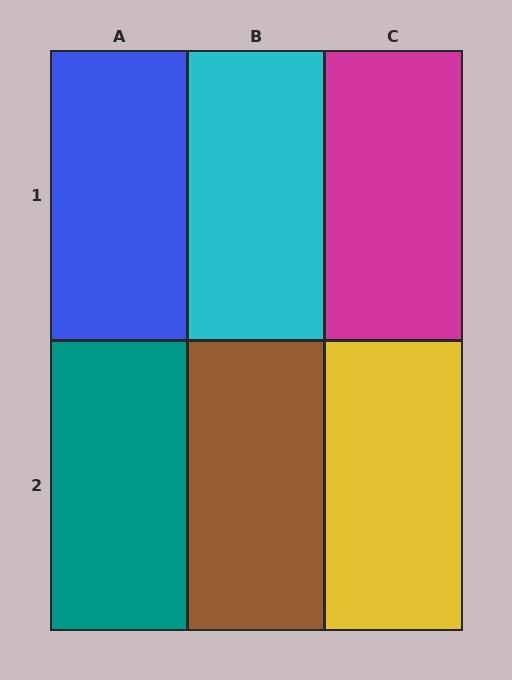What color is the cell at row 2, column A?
Teal.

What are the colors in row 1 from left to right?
Blue, cyan, magenta.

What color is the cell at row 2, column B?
Brown.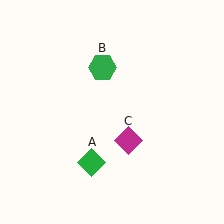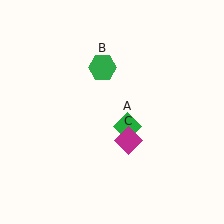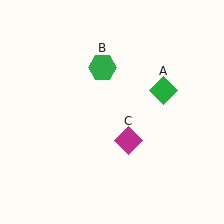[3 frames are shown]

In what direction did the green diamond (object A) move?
The green diamond (object A) moved up and to the right.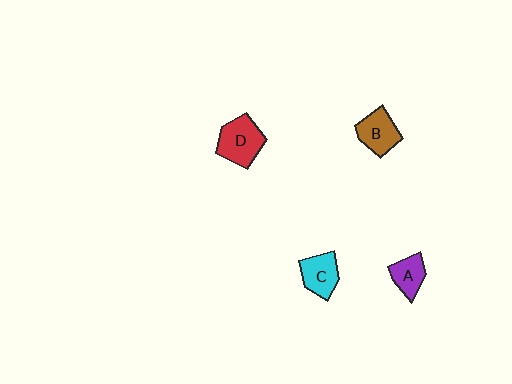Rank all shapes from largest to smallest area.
From largest to smallest: D (red), B (brown), C (cyan), A (purple).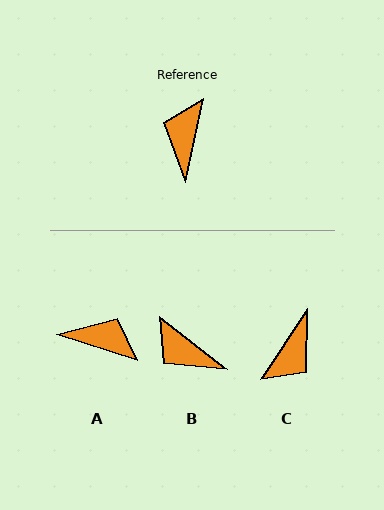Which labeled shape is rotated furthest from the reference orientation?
C, about 159 degrees away.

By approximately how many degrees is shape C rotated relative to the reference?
Approximately 159 degrees counter-clockwise.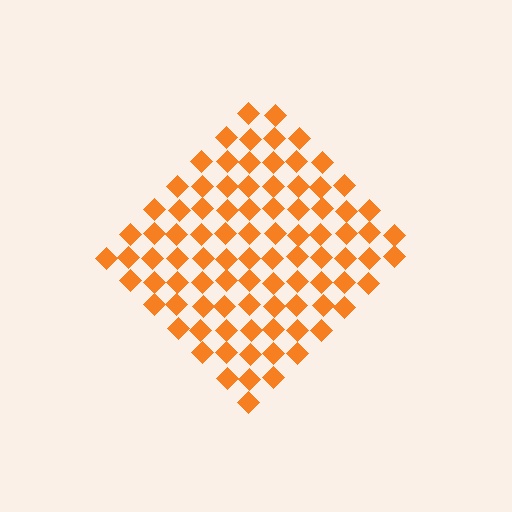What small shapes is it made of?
It is made of small diamonds.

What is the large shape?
The large shape is a diamond.